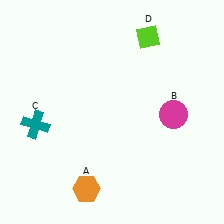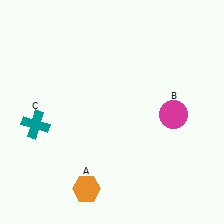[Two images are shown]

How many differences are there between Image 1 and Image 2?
There is 1 difference between the two images.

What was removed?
The lime diamond (D) was removed in Image 2.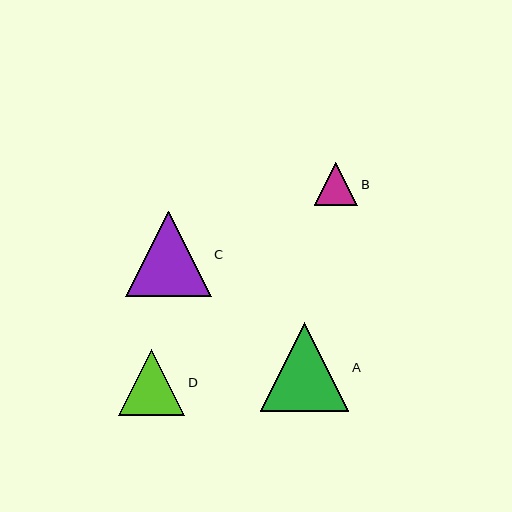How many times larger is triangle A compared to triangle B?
Triangle A is approximately 2.0 times the size of triangle B.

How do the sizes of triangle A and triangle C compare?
Triangle A and triangle C are approximately the same size.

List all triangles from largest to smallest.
From largest to smallest: A, C, D, B.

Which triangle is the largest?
Triangle A is the largest with a size of approximately 89 pixels.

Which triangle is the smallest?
Triangle B is the smallest with a size of approximately 43 pixels.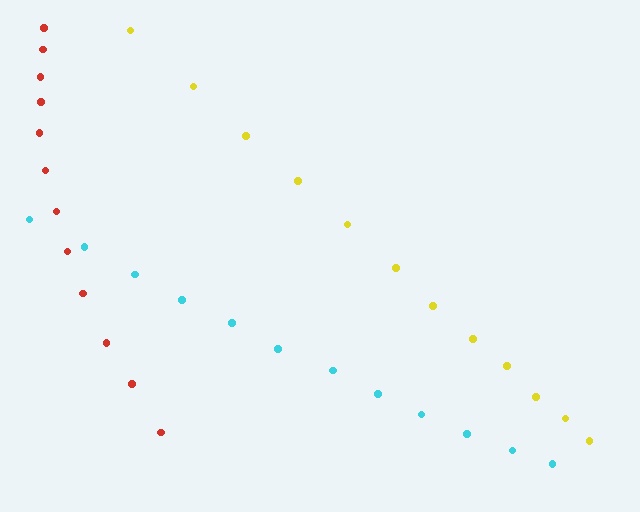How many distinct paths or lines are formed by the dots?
There are 3 distinct paths.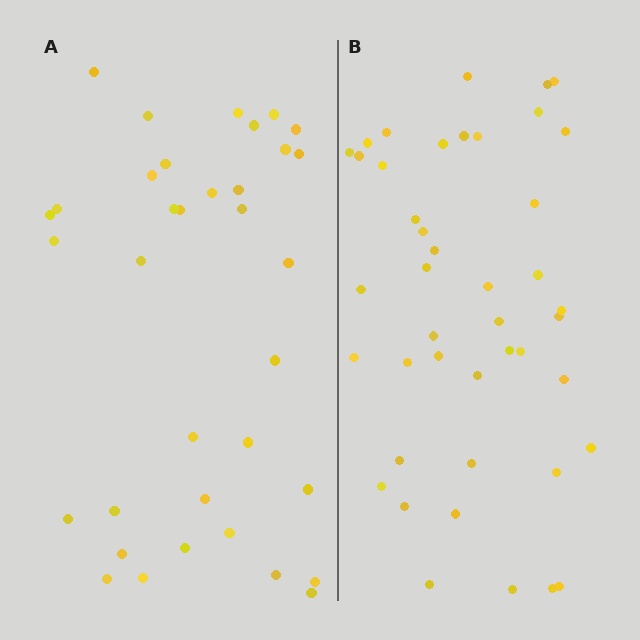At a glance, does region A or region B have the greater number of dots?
Region B (the right region) has more dots.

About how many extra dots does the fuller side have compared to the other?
Region B has roughly 8 or so more dots than region A.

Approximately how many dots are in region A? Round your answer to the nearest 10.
About 40 dots. (The exact count is 35, which rounds to 40.)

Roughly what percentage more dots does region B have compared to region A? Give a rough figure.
About 25% more.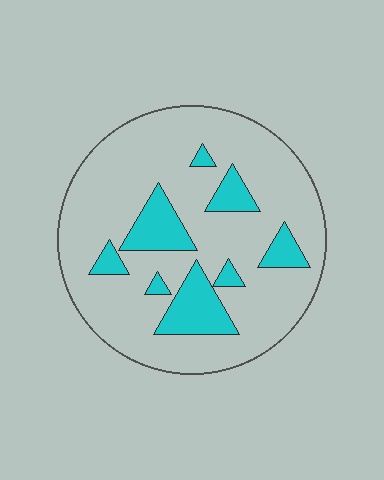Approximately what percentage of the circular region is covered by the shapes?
Approximately 20%.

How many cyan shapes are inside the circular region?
8.